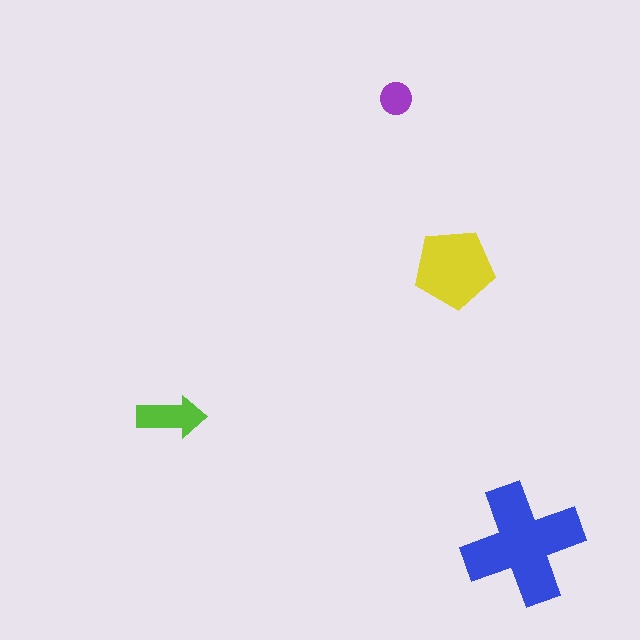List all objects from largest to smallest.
The blue cross, the yellow pentagon, the lime arrow, the purple circle.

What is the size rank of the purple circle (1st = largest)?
4th.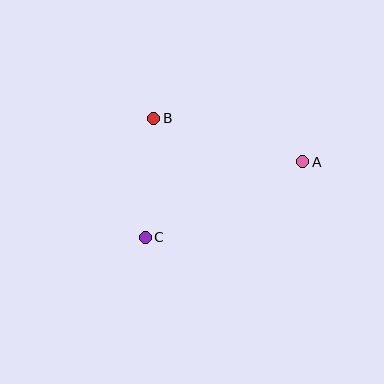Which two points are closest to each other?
Points B and C are closest to each other.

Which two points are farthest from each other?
Points A and C are farthest from each other.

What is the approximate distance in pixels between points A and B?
The distance between A and B is approximately 155 pixels.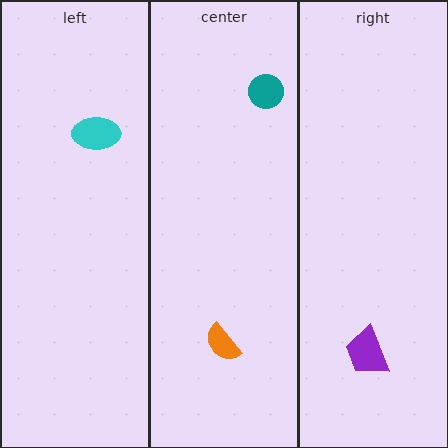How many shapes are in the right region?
1.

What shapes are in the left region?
The cyan ellipse.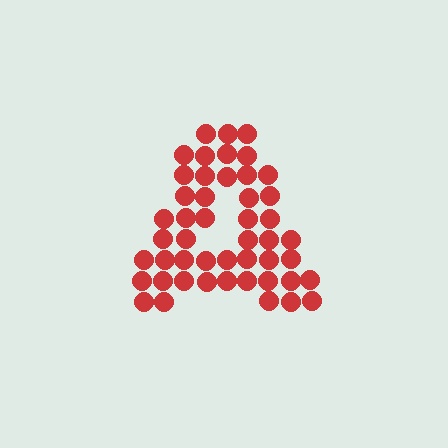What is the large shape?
The large shape is the letter A.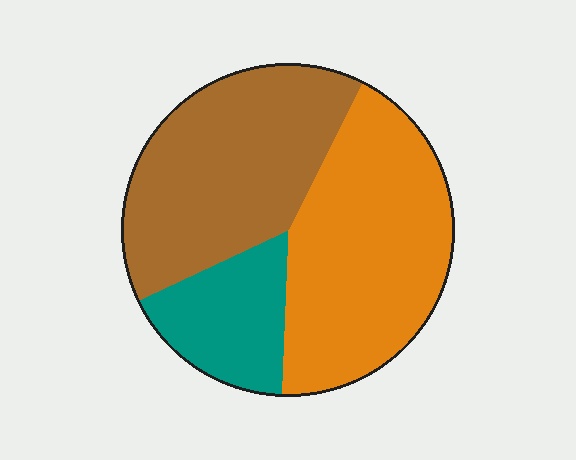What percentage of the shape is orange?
Orange covers 43% of the shape.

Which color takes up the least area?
Teal, at roughly 15%.